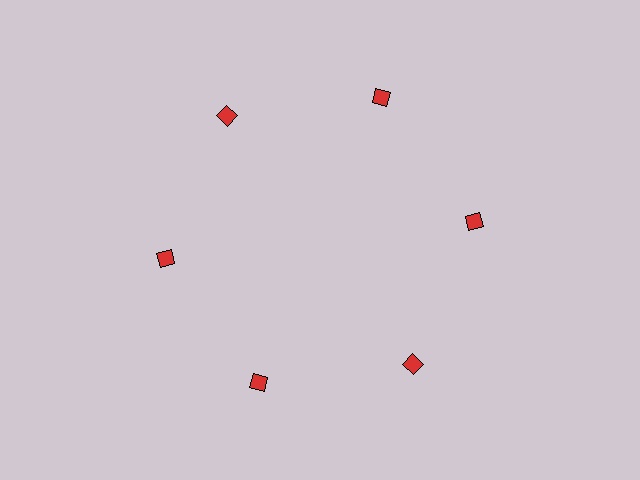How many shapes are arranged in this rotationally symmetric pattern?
There are 6 shapes, arranged in 6 groups of 1.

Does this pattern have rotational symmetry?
Yes, this pattern has 6-fold rotational symmetry. It looks the same after rotating 60 degrees around the center.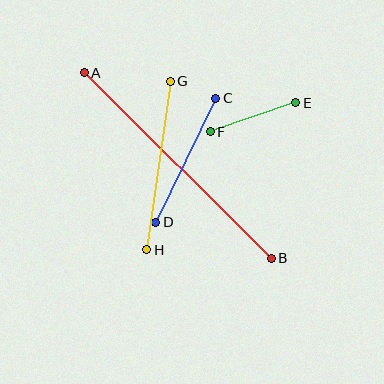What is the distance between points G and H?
The distance is approximately 170 pixels.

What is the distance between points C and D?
The distance is approximately 138 pixels.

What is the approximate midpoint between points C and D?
The midpoint is at approximately (186, 160) pixels.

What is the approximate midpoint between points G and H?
The midpoint is at approximately (158, 166) pixels.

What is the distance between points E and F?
The distance is approximately 90 pixels.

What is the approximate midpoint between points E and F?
The midpoint is at approximately (253, 117) pixels.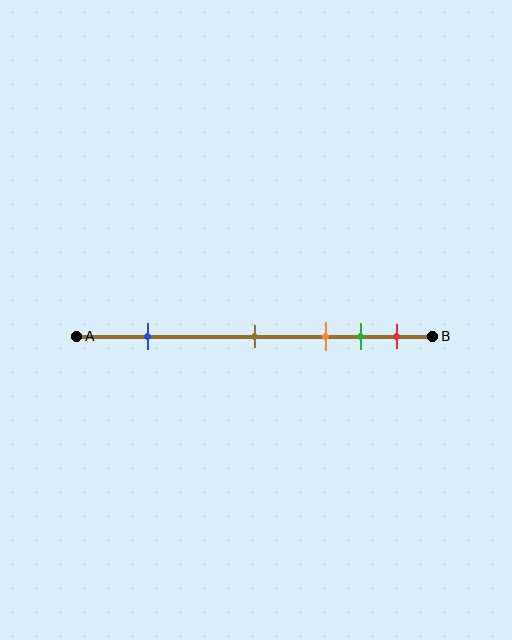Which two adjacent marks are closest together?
The green and red marks are the closest adjacent pair.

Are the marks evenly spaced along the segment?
No, the marks are not evenly spaced.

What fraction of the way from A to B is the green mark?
The green mark is approximately 80% (0.8) of the way from A to B.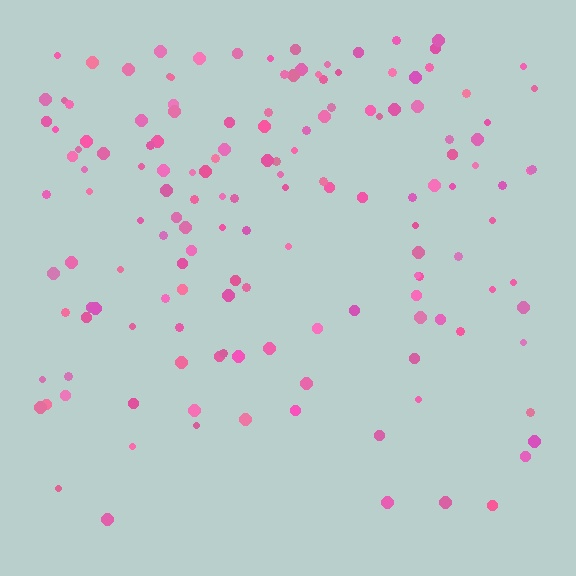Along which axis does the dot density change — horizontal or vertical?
Vertical.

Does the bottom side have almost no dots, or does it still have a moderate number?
Still a moderate number, just noticeably fewer than the top.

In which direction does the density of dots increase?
From bottom to top, with the top side densest.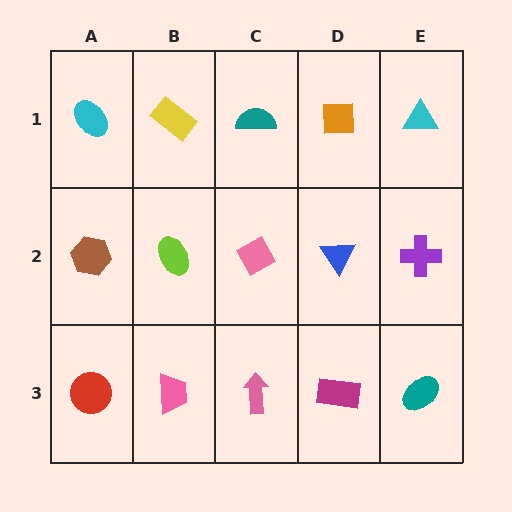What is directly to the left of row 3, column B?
A red circle.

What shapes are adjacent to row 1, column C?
A pink diamond (row 2, column C), a yellow rectangle (row 1, column B), an orange square (row 1, column D).